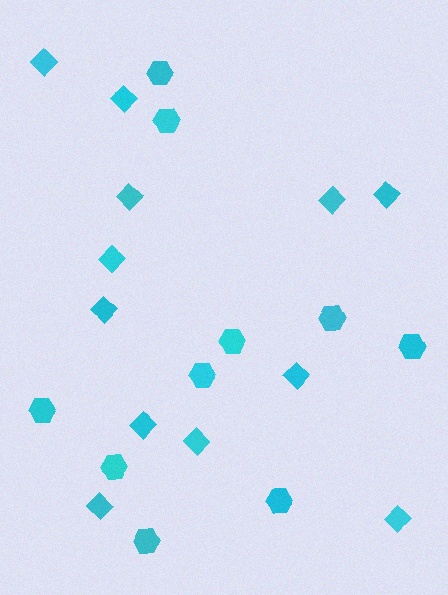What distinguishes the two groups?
There are 2 groups: one group of hexagons (10) and one group of diamonds (12).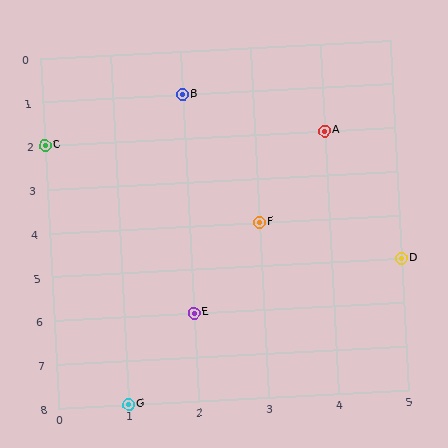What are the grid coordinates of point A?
Point A is at grid coordinates (4, 2).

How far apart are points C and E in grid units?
Points C and E are 2 columns and 4 rows apart (about 4.5 grid units diagonally).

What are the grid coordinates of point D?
Point D is at grid coordinates (5, 5).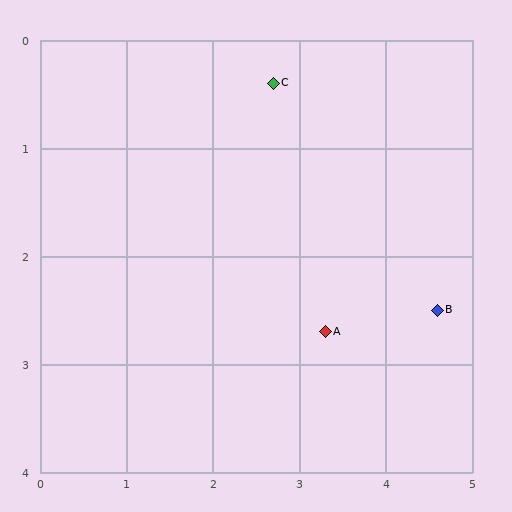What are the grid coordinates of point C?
Point C is at approximately (2.7, 0.4).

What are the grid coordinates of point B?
Point B is at approximately (4.6, 2.5).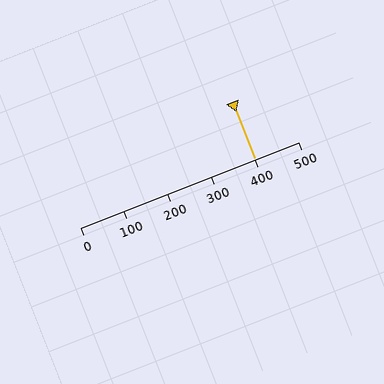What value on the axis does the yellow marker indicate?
The marker indicates approximately 400.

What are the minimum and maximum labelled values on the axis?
The axis runs from 0 to 500.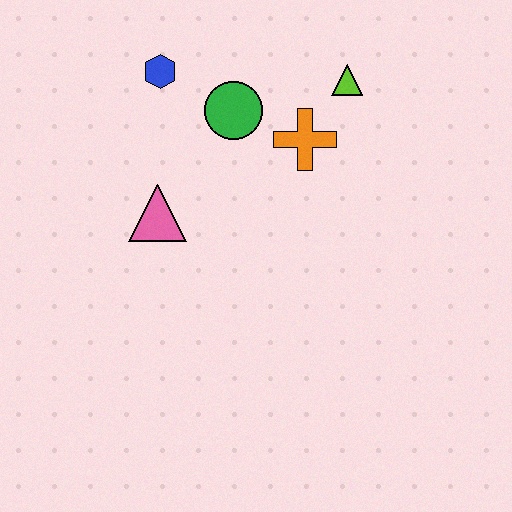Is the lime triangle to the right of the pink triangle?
Yes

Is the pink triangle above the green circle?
No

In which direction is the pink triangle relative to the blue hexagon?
The pink triangle is below the blue hexagon.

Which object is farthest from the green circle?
The pink triangle is farthest from the green circle.